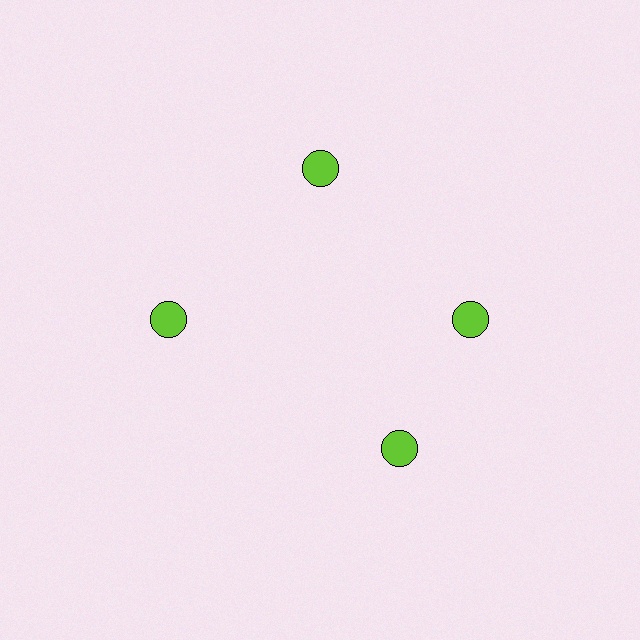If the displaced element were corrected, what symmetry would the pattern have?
It would have 4-fold rotational symmetry — the pattern would map onto itself every 90 degrees.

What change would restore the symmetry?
The symmetry would be restored by rotating it back into even spacing with its neighbors so that all 4 circles sit at equal angles and equal distance from the center.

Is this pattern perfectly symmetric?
No. The 4 lime circles are arranged in a ring, but one element near the 6 o'clock position is rotated out of alignment along the ring, breaking the 4-fold rotational symmetry.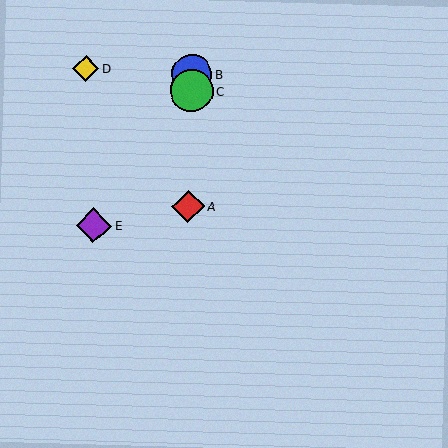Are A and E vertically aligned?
No, A is at x≈188 and E is at x≈94.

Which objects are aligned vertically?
Objects A, B, C are aligned vertically.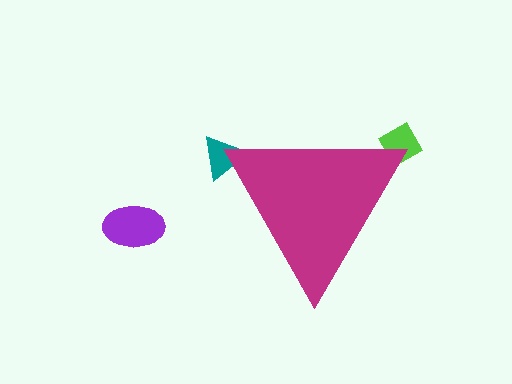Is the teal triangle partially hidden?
Yes, the teal triangle is partially hidden behind the magenta triangle.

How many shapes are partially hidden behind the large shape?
2 shapes are partially hidden.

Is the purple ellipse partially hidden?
No, the purple ellipse is fully visible.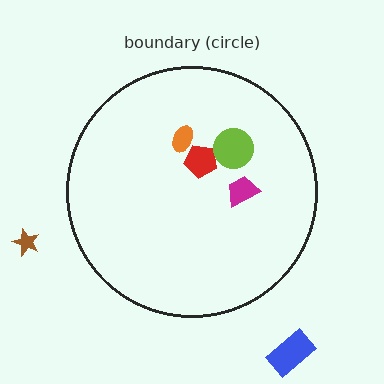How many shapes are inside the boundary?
4 inside, 2 outside.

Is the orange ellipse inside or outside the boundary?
Inside.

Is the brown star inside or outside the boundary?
Outside.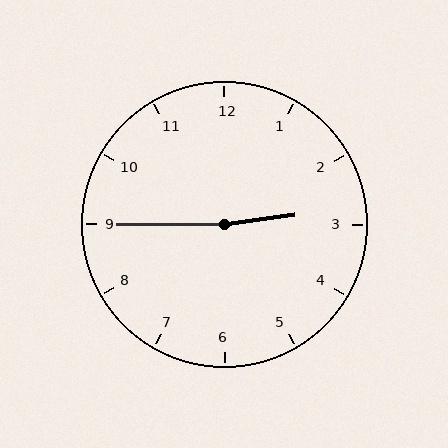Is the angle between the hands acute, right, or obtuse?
It is obtuse.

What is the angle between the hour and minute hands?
Approximately 172 degrees.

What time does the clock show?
2:45.